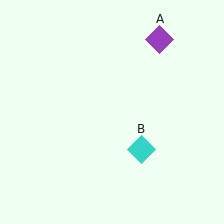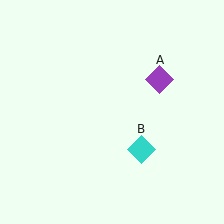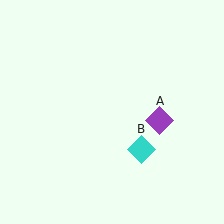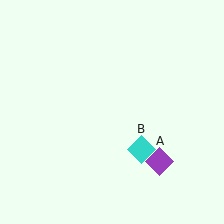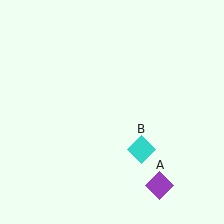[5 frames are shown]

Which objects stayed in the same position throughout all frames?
Cyan diamond (object B) remained stationary.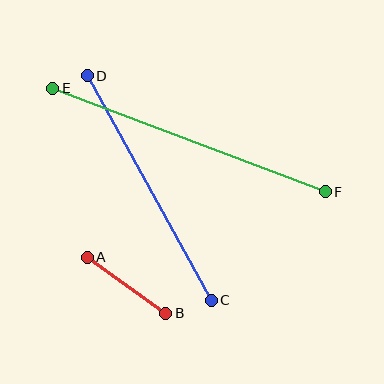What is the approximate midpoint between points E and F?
The midpoint is at approximately (189, 140) pixels.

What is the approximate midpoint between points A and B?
The midpoint is at approximately (126, 285) pixels.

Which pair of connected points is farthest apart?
Points E and F are farthest apart.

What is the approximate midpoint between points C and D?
The midpoint is at approximately (149, 188) pixels.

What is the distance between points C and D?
The distance is approximately 257 pixels.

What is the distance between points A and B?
The distance is approximately 97 pixels.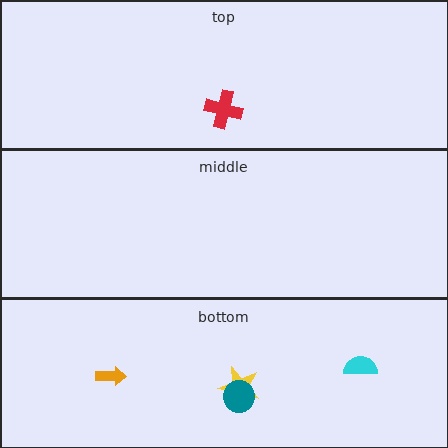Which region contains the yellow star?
The bottom region.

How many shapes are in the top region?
1.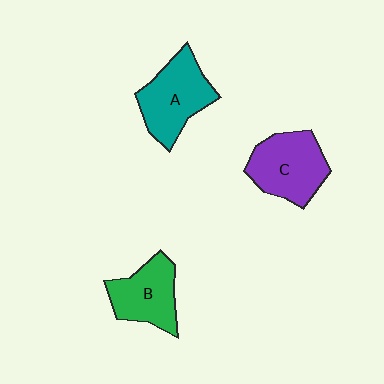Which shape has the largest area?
Shape C (purple).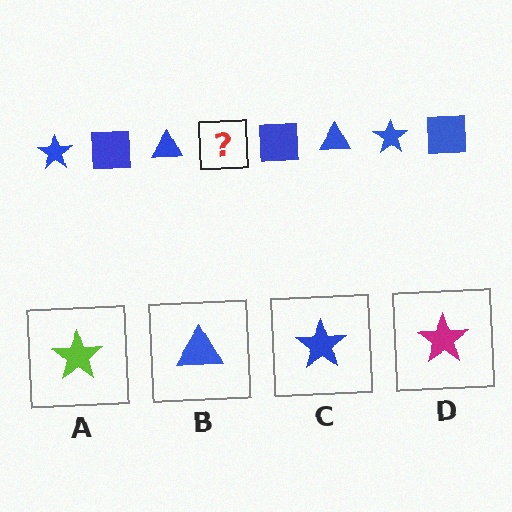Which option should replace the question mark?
Option C.